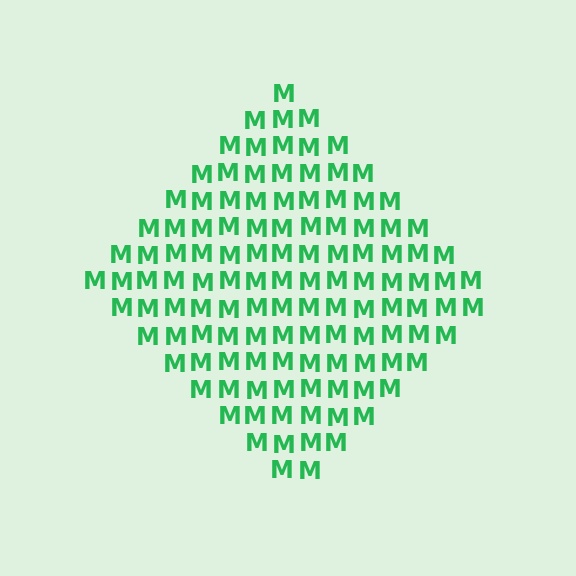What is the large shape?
The large shape is a diamond.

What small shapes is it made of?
It is made of small letter M's.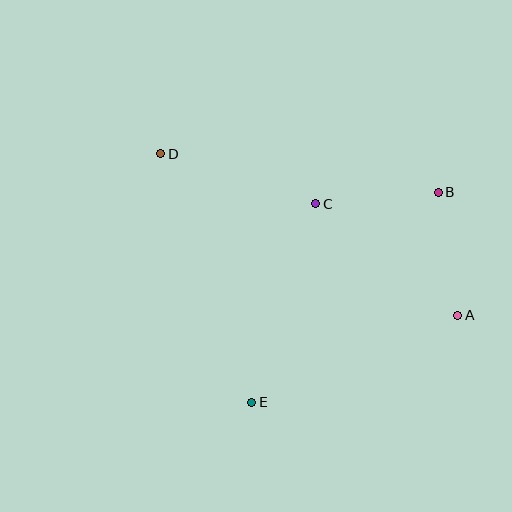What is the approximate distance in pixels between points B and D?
The distance between B and D is approximately 280 pixels.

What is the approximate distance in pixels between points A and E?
The distance between A and E is approximately 223 pixels.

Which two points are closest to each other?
Points B and C are closest to each other.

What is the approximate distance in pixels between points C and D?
The distance between C and D is approximately 163 pixels.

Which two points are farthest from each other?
Points A and D are farthest from each other.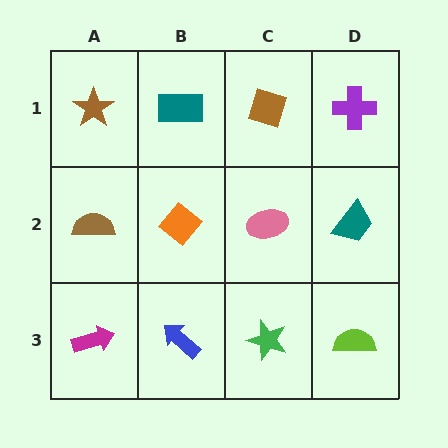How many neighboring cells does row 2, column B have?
4.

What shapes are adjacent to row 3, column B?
An orange diamond (row 2, column B), a magenta arrow (row 3, column A), a green star (row 3, column C).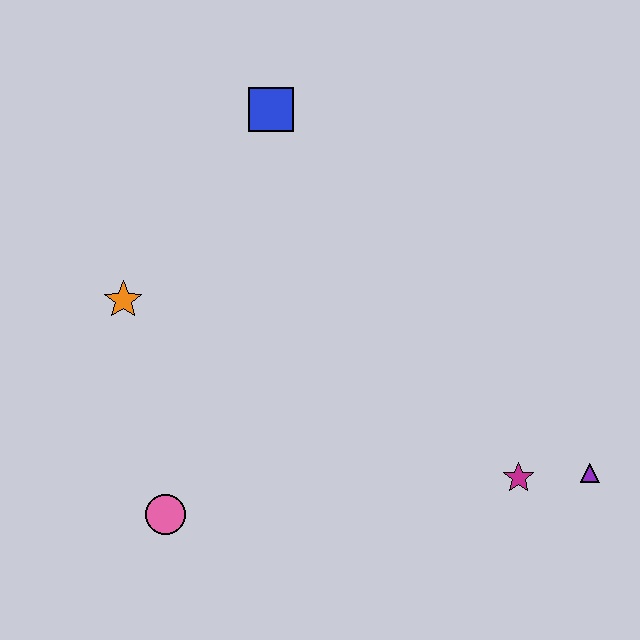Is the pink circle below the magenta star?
Yes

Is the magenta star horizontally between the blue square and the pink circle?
No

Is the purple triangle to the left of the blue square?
No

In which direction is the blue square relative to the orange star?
The blue square is above the orange star.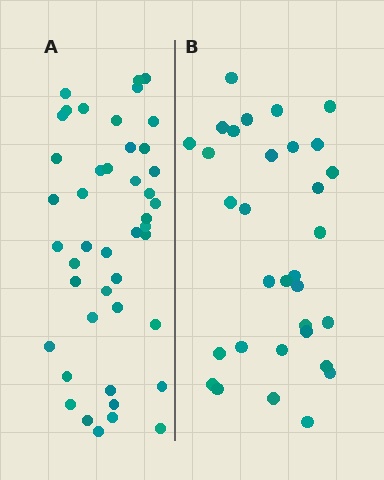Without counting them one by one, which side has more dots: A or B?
Region A (the left region) has more dots.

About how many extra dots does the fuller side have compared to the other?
Region A has roughly 12 or so more dots than region B.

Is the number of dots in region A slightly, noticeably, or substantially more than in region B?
Region A has noticeably more, but not dramatically so. The ratio is roughly 1.4 to 1.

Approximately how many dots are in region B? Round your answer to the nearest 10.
About 30 dots. (The exact count is 32, which rounds to 30.)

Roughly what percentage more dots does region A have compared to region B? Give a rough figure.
About 40% more.